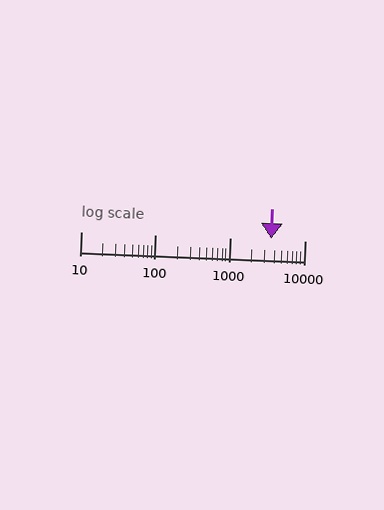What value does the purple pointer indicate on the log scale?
The pointer indicates approximately 3600.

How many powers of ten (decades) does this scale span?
The scale spans 3 decades, from 10 to 10000.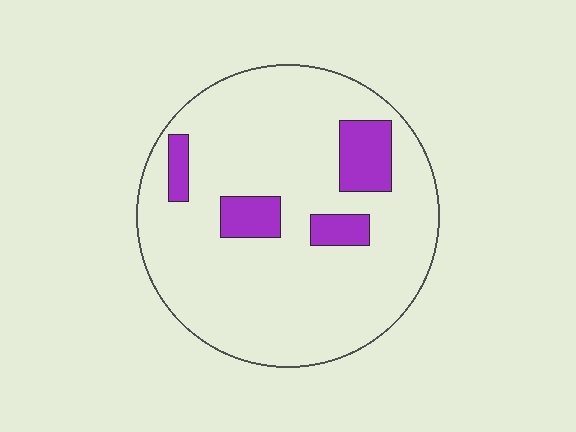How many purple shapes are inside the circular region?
4.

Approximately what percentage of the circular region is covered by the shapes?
Approximately 15%.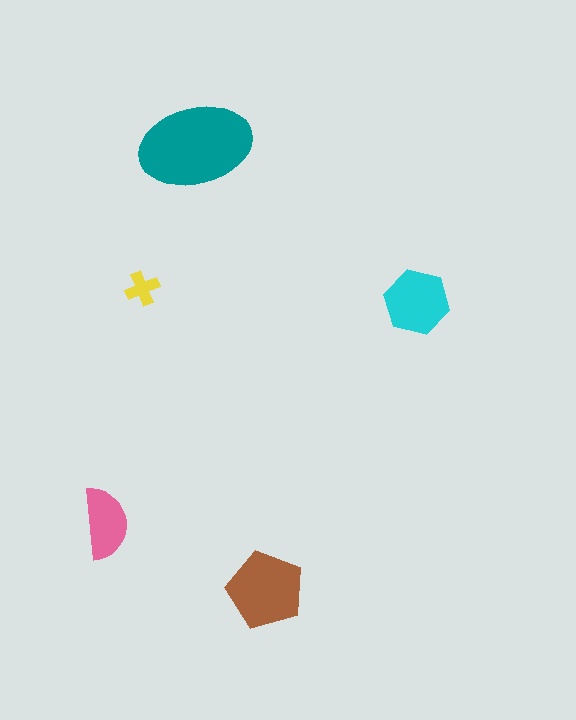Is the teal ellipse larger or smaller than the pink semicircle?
Larger.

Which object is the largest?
The teal ellipse.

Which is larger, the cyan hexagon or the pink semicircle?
The cyan hexagon.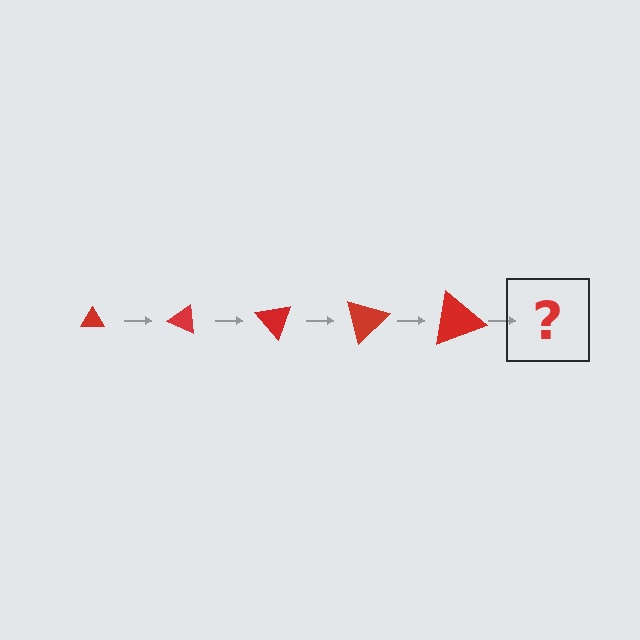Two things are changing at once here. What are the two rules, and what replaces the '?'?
The two rules are that the triangle grows larger each step and it rotates 25 degrees each step. The '?' should be a triangle, larger than the previous one and rotated 125 degrees from the start.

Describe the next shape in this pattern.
It should be a triangle, larger than the previous one and rotated 125 degrees from the start.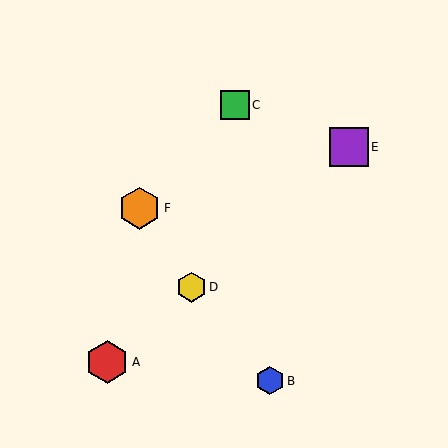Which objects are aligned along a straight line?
Objects A, D, E are aligned along a straight line.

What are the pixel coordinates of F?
Object F is at (140, 208).